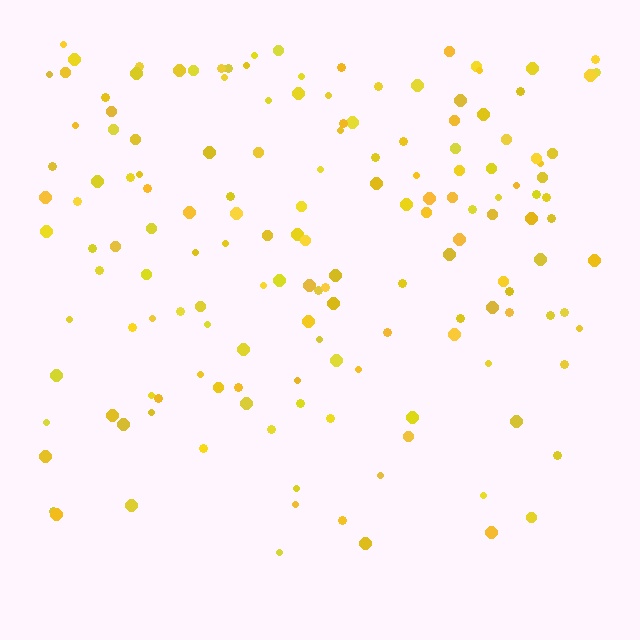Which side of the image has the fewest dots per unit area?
The bottom.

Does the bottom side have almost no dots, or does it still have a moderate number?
Still a moderate number, just noticeably fewer than the top.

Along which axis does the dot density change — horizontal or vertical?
Vertical.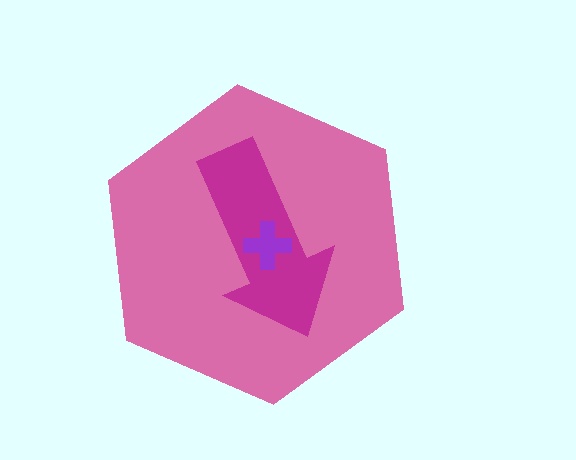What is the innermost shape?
The purple cross.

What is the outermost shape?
The pink hexagon.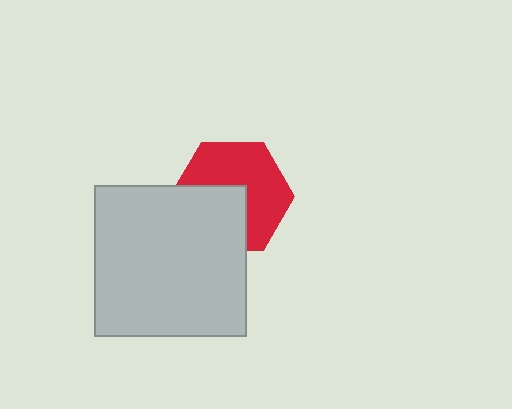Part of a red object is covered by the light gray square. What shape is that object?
It is a hexagon.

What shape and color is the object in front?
The object in front is a light gray square.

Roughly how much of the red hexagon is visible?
About half of it is visible (roughly 59%).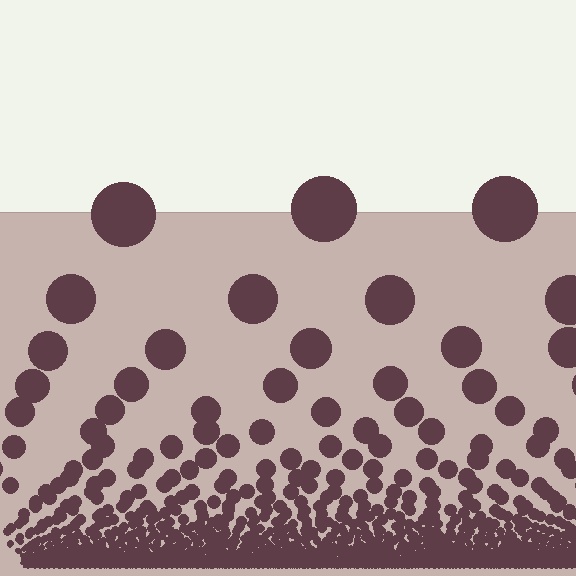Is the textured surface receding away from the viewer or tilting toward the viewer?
The surface appears to tilt toward the viewer. Texture elements get larger and sparser toward the top.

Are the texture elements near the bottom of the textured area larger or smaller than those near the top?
Smaller. The gradient is inverted — elements near the bottom are smaller and denser.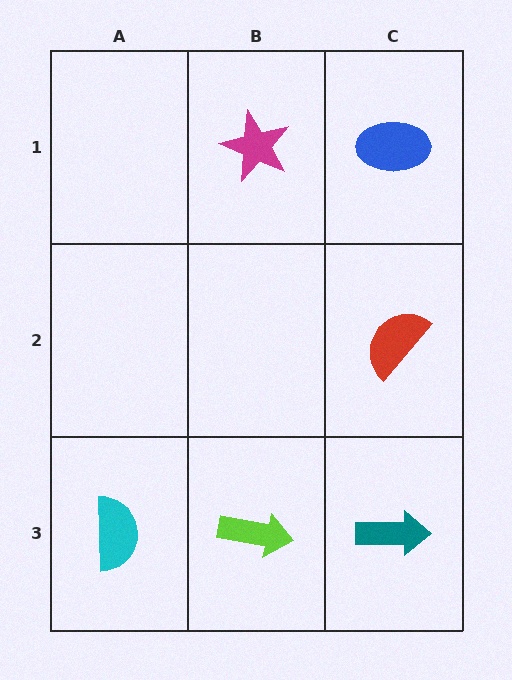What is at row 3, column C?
A teal arrow.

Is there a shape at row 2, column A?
No, that cell is empty.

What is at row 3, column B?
A lime arrow.